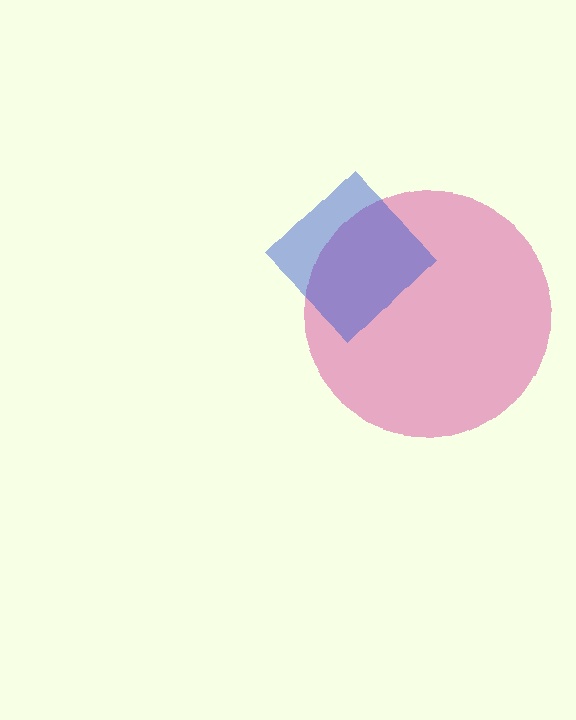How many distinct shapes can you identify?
There are 2 distinct shapes: a pink circle, a blue diamond.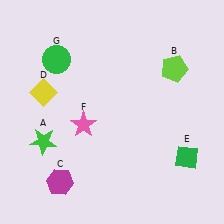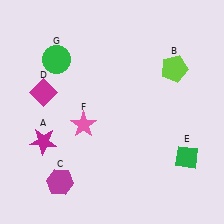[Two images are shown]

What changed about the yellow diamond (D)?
In Image 1, D is yellow. In Image 2, it changed to magenta.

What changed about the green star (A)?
In Image 1, A is green. In Image 2, it changed to magenta.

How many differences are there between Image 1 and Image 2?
There are 2 differences between the two images.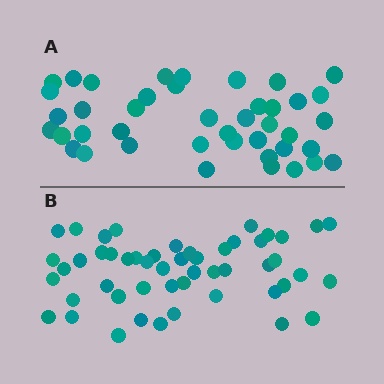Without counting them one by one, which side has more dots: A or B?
Region B (the bottom region) has more dots.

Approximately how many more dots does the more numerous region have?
Region B has roughly 8 or so more dots than region A.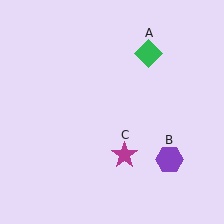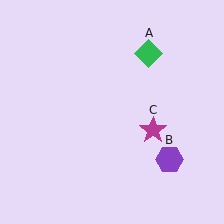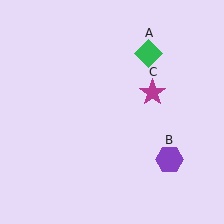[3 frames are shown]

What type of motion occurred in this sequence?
The magenta star (object C) rotated counterclockwise around the center of the scene.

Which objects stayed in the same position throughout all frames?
Green diamond (object A) and purple hexagon (object B) remained stationary.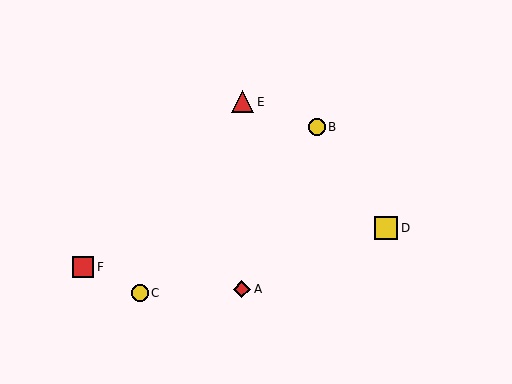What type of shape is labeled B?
Shape B is a yellow circle.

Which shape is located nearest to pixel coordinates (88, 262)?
The red square (labeled F) at (83, 267) is nearest to that location.